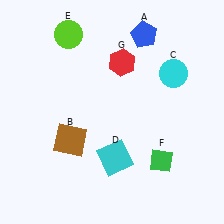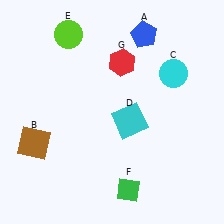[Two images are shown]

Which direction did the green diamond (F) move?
The green diamond (F) moved left.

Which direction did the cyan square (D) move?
The cyan square (D) moved up.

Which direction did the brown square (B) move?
The brown square (B) moved left.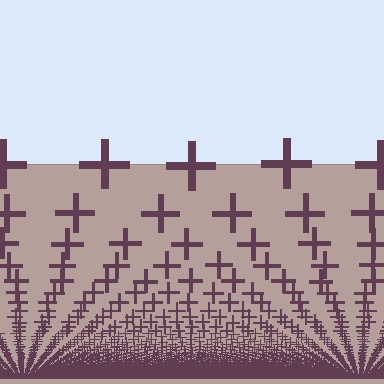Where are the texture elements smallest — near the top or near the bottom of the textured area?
Near the bottom.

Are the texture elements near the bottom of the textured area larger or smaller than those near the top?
Smaller. The gradient is inverted — elements near the bottom are smaller and denser.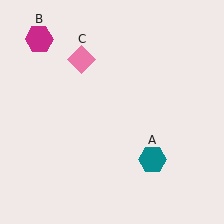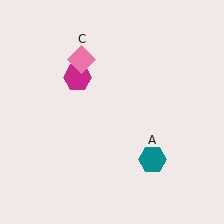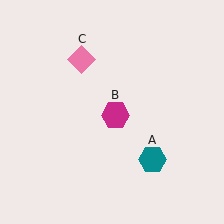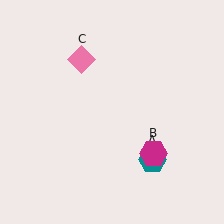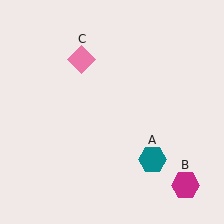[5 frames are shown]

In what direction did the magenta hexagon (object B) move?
The magenta hexagon (object B) moved down and to the right.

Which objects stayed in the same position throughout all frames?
Teal hexagon (object A) and pink diamond (object C) remained stationary.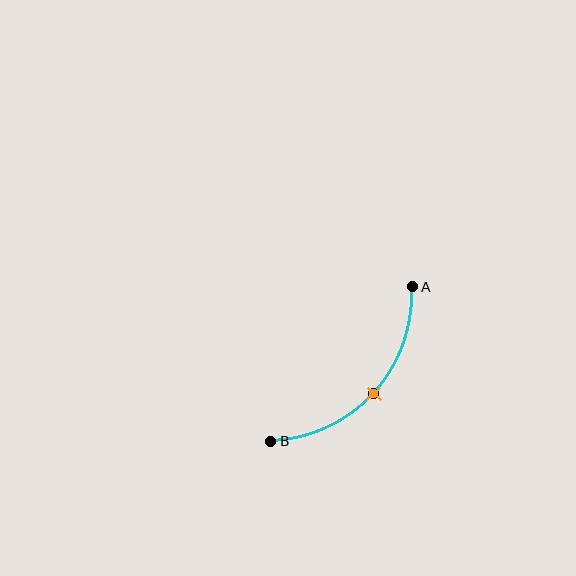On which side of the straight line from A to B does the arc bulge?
The arc bulges below and to the right of the straight line connecting A and B.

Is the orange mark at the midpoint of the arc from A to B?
Yes. The orange mark lies on the arc at equal arc-length from both A and B — it is the arc midpoint.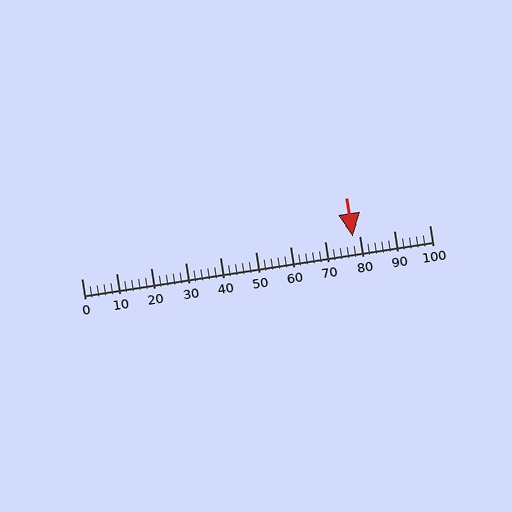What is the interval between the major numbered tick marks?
The major tick marks are spaced 10 units apart.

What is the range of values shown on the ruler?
The ruler shows values from 0 to 100.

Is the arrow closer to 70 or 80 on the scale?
The arrow is closer to 80.